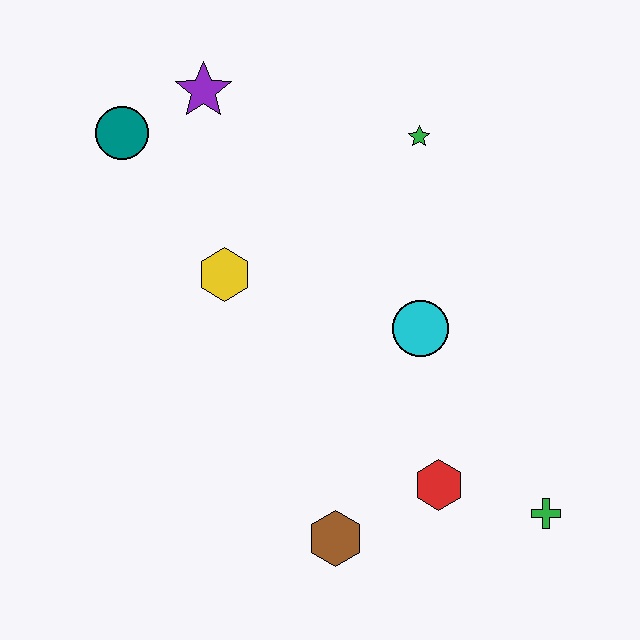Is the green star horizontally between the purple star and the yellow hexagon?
No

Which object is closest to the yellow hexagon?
The teal circle is closest to the yellow hexagon.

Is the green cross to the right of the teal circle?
Yes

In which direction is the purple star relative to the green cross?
The purple star is above the green cross.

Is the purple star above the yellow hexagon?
Yes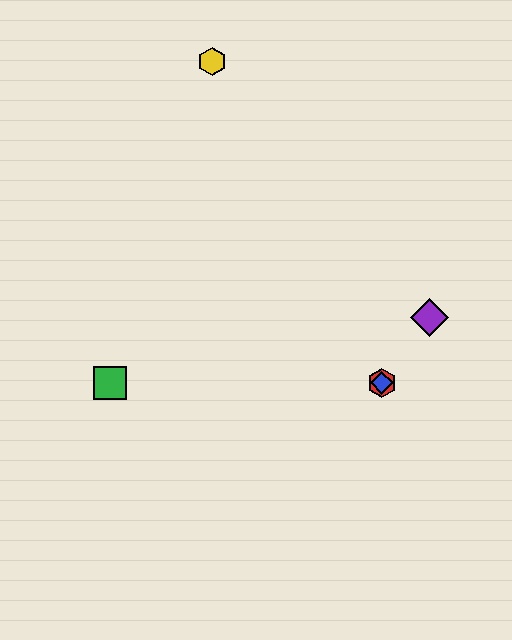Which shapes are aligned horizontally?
The red hexagon, the blue diamond, the green square are aligned horizontally.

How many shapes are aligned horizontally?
3 shapes (the red hexagon, the blue diamond, the green square) are aligned horizontally.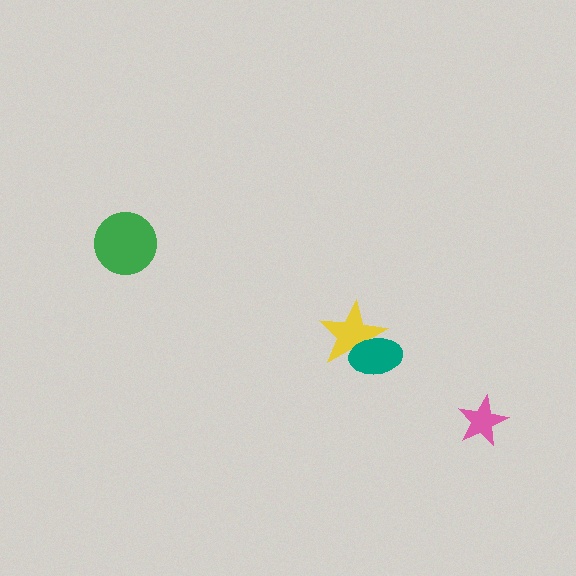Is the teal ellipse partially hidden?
No, no other shape covers it.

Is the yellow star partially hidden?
Yes, it is partially covered by another shape.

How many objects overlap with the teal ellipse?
1 object overlaps with the teal ellipse.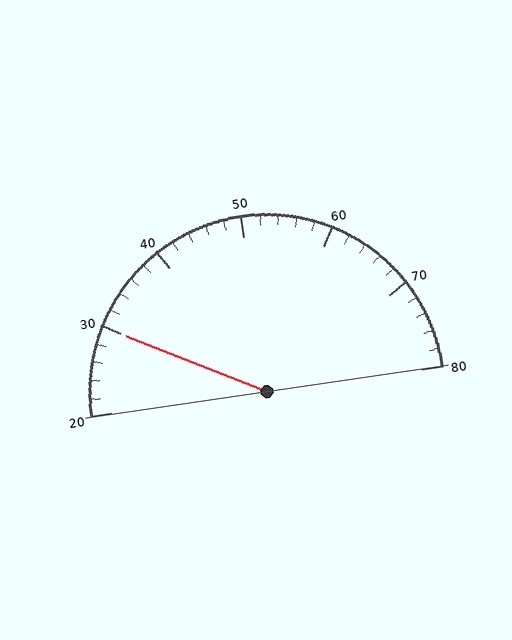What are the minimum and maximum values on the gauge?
The gauge ranges from 20 to 80.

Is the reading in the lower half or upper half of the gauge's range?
The reading is in the lower half of the range (20 to 80).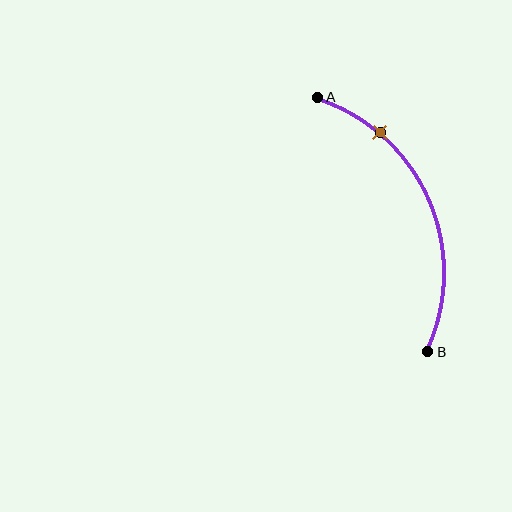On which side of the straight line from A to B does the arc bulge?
The arc bulges to the right of the straight line connecting A and B.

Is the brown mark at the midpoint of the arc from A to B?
No. The brown mark lies on the arc but is closer to endpoint A. The arc midpoint would be at the point on the curve equidistant along the arc from both A and B.